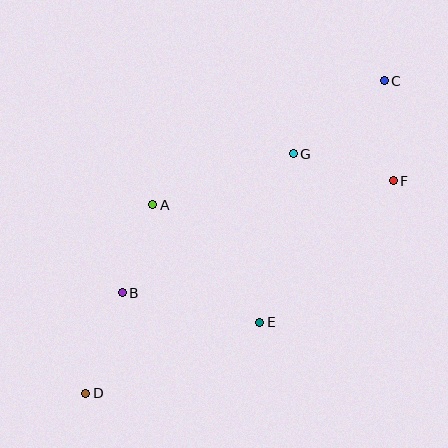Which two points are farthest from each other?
Points C and D are farthest from each other.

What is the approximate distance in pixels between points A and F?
The distance between A and F is approximately 242 pixels.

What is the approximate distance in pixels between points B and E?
The distance between B and E is approximately 141 pixels.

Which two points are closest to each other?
Points A and B are closest to each other.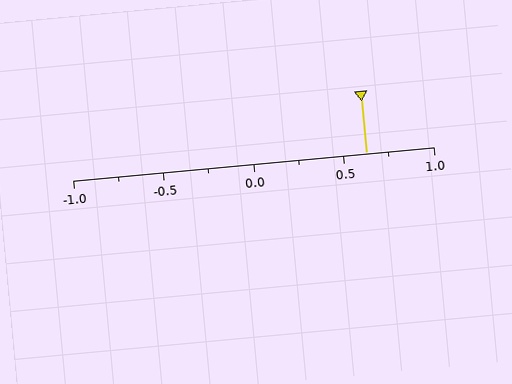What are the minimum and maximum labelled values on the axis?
The axis runs from -1.0 to 1.0.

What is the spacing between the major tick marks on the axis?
The major ticks are spaced 0.5 apart.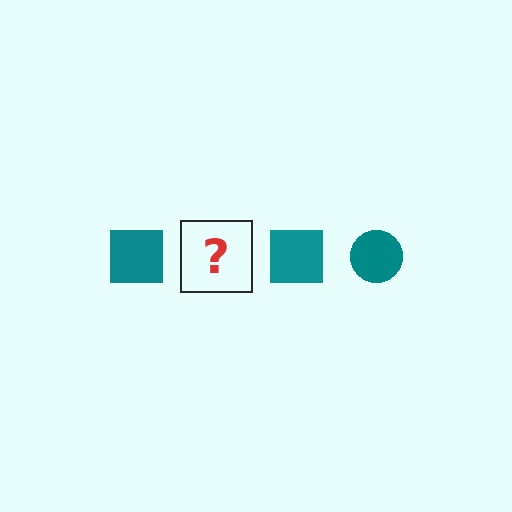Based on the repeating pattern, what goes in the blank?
The blank should be a teal circle.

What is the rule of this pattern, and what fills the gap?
The rule is that the pattern cycles through square, circle shapes in teal. The gap should be filled with a teal circle.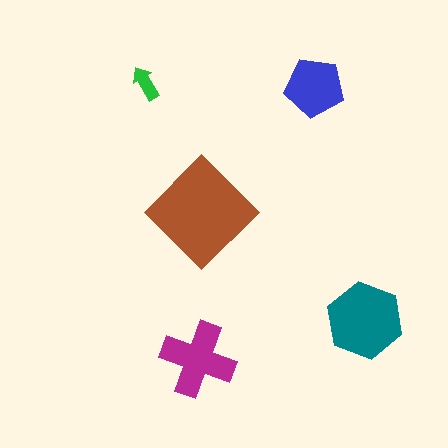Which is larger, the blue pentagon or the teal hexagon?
The teal hexagon.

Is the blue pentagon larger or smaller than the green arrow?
Larger.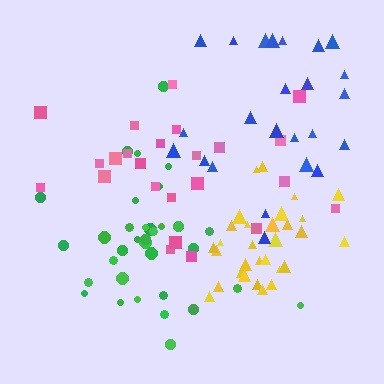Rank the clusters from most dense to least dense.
yellow, green, pink, blue.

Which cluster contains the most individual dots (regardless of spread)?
Green (34).